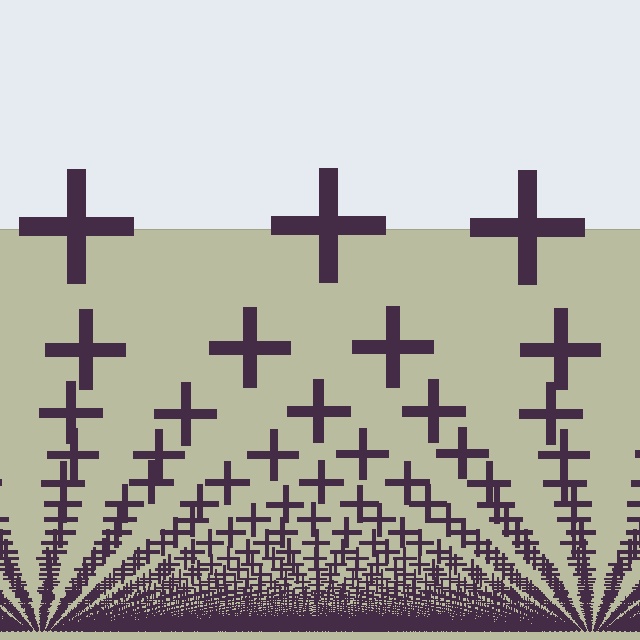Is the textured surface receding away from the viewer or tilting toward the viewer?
The surface appears to tilt toward the viewer. Texture elements get larger and sparser toward the top.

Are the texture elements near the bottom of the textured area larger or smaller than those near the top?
Smaller. The gradient is inverted — elements near the bottom are smaller and denser.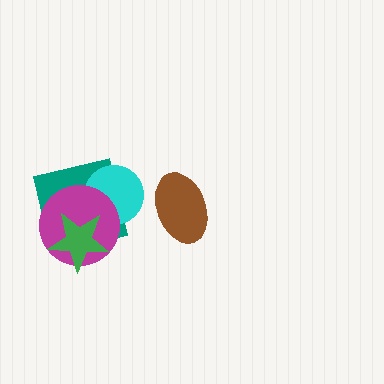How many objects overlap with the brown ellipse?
0 objects overlap with the brown ellipse.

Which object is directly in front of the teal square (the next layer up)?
The cyan circle is directly in front of the teal square.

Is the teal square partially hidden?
Yes, it is partially covered by another shape.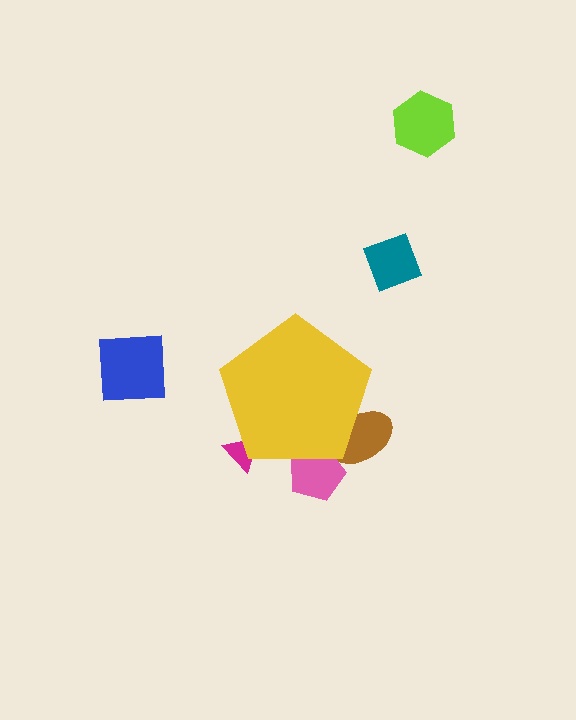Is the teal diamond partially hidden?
No, the teal diamond is fully visible.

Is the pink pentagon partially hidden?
Yes, the pink pentagon is partially hidden behind the yellow pentagon.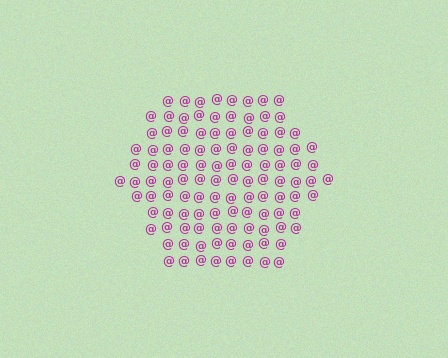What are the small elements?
The small elements are at signs.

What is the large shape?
The large shape is a hexagon.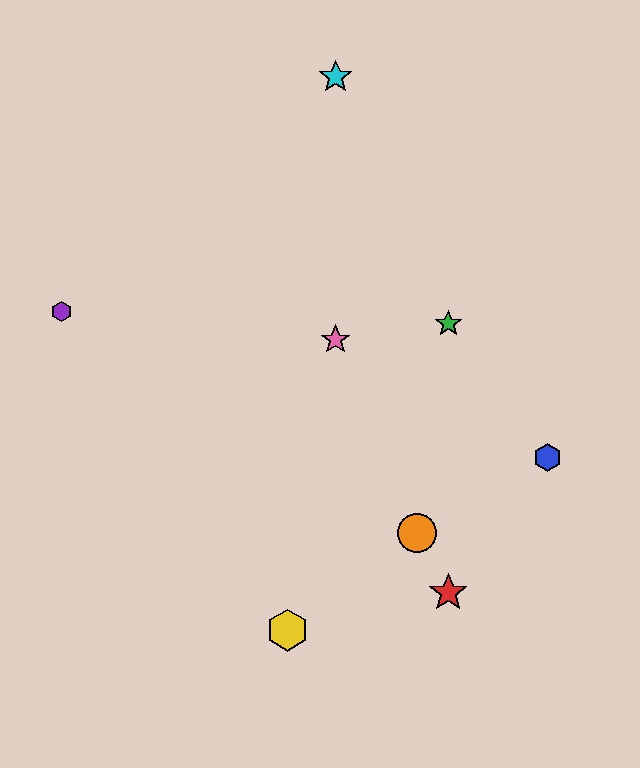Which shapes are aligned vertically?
The cyan star, the pink star are aligned vertically.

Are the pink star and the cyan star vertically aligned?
Yes, both are at x≈336.